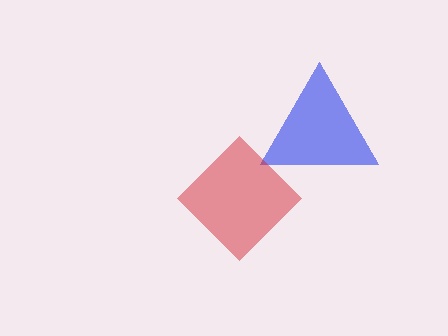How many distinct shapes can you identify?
There are 2 distinct shapes: a blue triangle, a red diamond.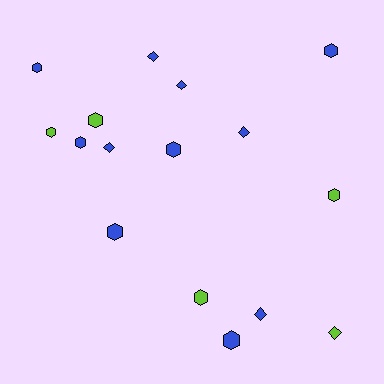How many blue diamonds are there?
There are 5 blue diamonds.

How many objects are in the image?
There are 16 objects.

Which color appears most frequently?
Blue, with 11 objects.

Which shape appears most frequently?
Hexagon, with 10 objects.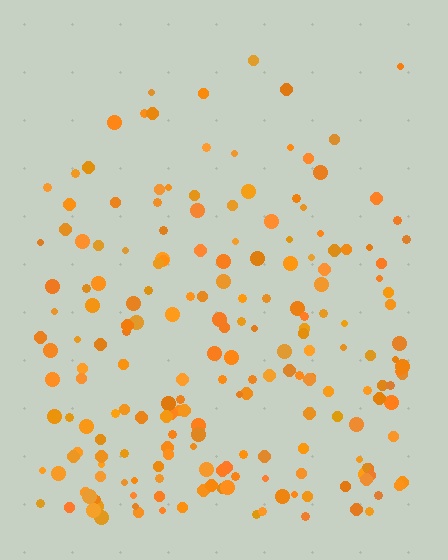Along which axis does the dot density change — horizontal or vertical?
Vertical.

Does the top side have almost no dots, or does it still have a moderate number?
Still a moderate number, just noticeably fewer than the bottom.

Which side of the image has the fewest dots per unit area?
The top.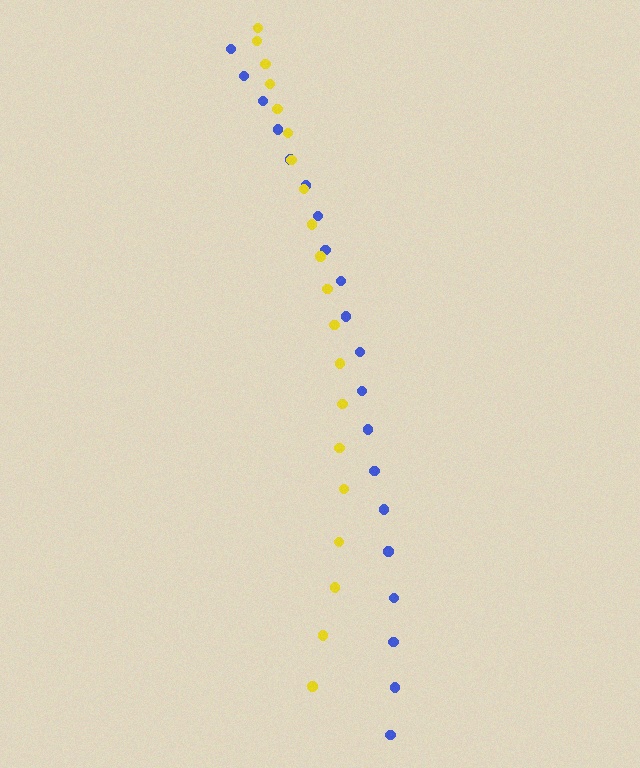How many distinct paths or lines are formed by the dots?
There are 2 distinct paths.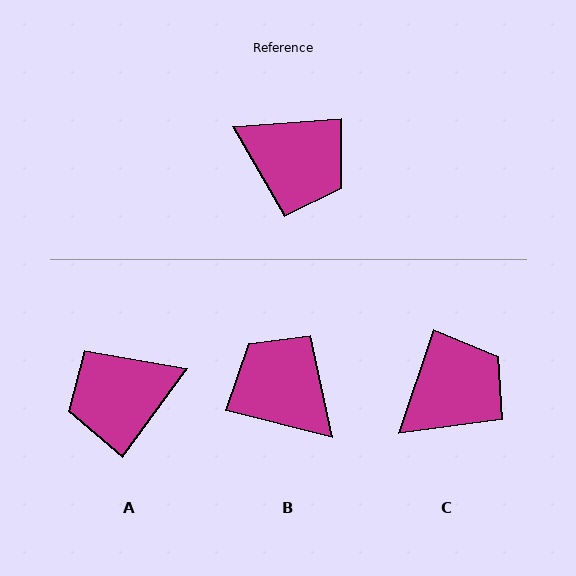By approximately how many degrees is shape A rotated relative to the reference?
Approximately 130 degrees clockwise.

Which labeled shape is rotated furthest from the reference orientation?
B, about 162 degrees away.